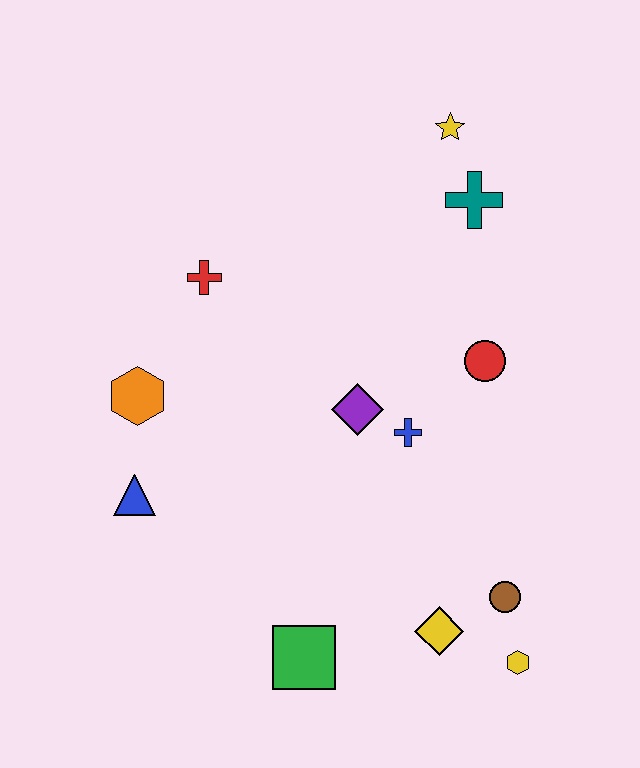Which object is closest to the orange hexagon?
The blue triangle is closest to the orange hexagon.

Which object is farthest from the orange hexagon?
The yellow hexagon is farthest from the orange hexagon.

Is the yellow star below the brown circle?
No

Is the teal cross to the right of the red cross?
Yes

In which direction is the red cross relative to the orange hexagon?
The red cross is above the orange hexagon.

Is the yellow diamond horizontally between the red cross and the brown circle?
Yes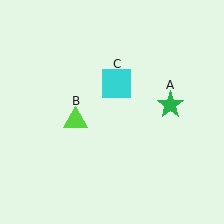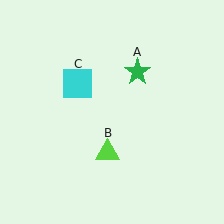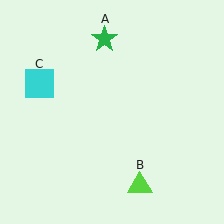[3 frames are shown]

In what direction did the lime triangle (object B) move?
The lime triangle (object B) moved down and to the right.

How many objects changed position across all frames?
3 objects changed position: green star (object A), lime triangle (object B), cyan square (object C).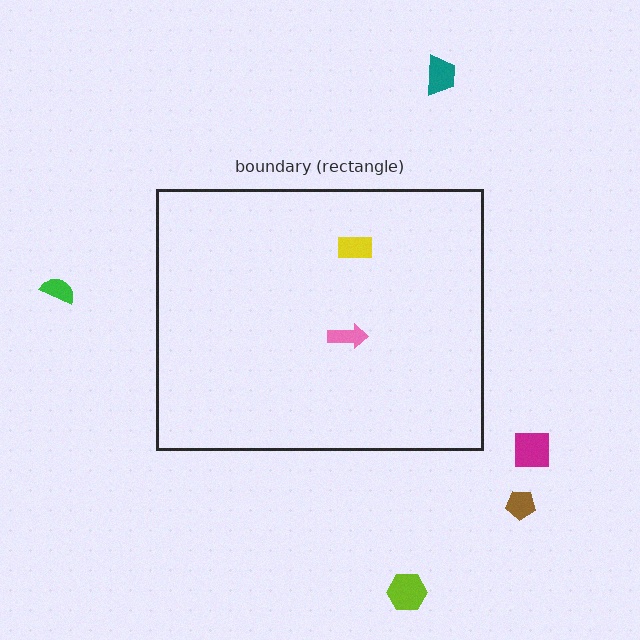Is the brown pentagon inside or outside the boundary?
Outside.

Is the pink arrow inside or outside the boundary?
Inside.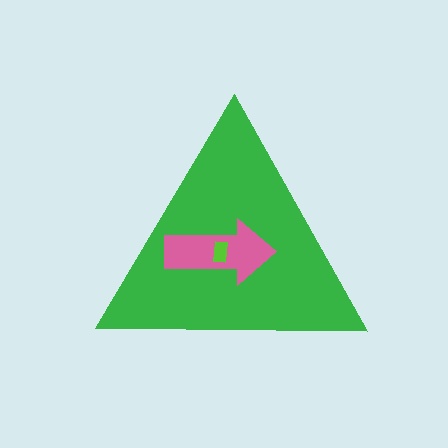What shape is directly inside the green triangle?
The pink arrow.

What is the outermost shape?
The green triangle.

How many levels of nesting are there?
3.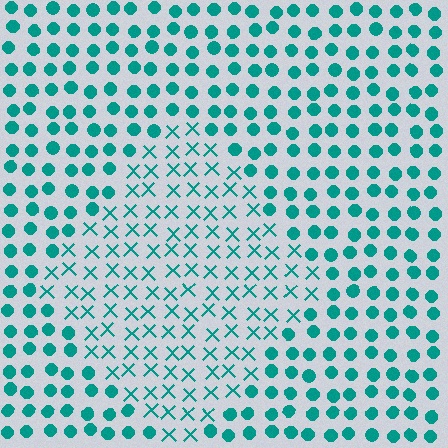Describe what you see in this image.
The image is filled with small teal elements arranged in a uniform grid. A diamond-shaped region contains X marks, while the surrounding area contains circles. The boundary is defined purely by the change in element shape.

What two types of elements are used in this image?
The image uses X marks inside the diamond region and circles outside it.